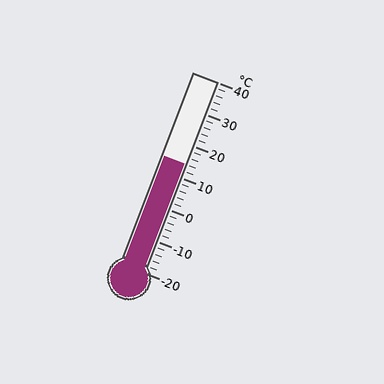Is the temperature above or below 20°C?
The temperature is below 20°C.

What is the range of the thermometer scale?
The thermometer scale ranges from -20°C to 40°C.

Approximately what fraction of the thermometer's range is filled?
The thermometer is filled to approximately 55% of its range.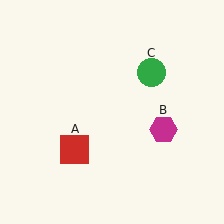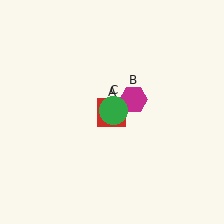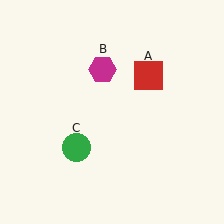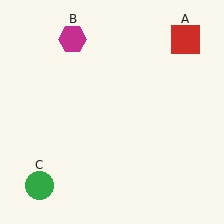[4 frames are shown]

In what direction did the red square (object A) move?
The red square (object A) moved up and to the right.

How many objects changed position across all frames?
3 objects changed position: red square (object A), magenta hexagon (object B), green circle (object C).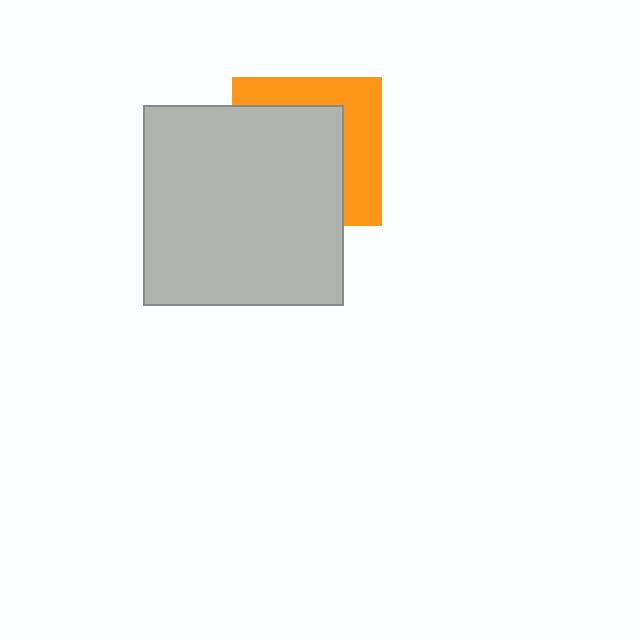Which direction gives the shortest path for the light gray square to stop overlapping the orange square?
Moving toward the lower-left gives the shortest separation.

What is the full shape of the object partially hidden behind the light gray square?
The partially hidden object is an orange square.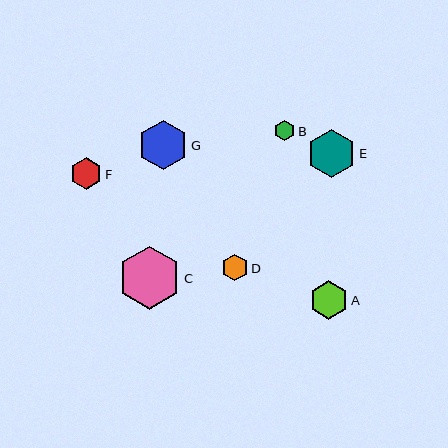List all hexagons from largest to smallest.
From largest to smallest: C, G, E, A, F, D, B.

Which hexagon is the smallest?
Hexagon B is the smallest with a size of approximately 21 pixels.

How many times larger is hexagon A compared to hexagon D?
Hexagon A is approximately 1.4 times the size of hexagon D.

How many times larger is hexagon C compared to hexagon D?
Hexagon C is approximately 2.4 times the size of hexagon D.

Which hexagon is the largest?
Hexagon C is the largest with a size of approximately 63 pixels.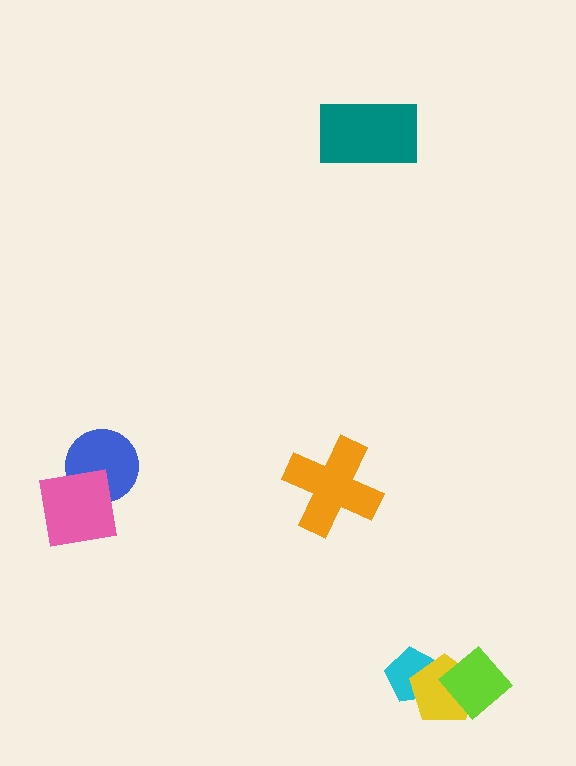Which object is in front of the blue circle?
The pink square is in front of the blue circle.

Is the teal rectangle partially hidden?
No, no other shape covers it.